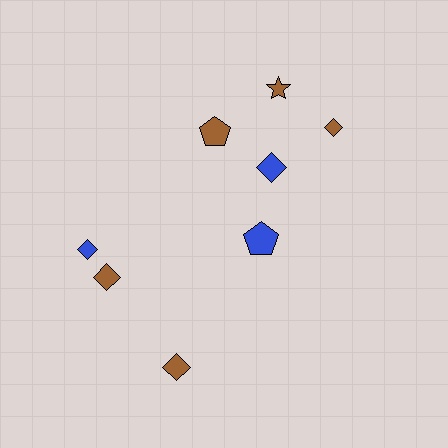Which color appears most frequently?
Brown, with 5 objects.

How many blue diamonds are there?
There are 2 blue diamonds.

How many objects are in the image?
There are 8 objects.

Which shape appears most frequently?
Diamond, with 5 objects.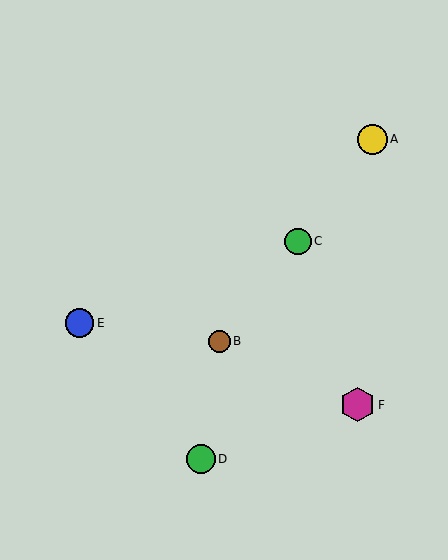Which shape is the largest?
The magenta hexagon (labeled F) is the largest.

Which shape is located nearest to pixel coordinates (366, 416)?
The magenta hexagon (labeled F) at (358, 405) is nearest to that location.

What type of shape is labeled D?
Shape D is a green circle.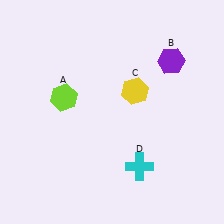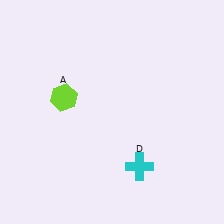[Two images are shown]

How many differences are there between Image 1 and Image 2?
There are 2 differences between the two images.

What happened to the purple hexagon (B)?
The purple hexagon (B) was removed in Image 2. It was in the top-right area of Image 1.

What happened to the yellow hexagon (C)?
The yellow hexagon (C) was removed in Image 2. It was in the top-right area of Image 1.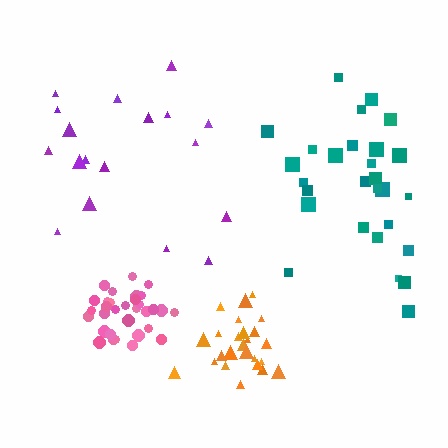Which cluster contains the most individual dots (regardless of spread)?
Pink (32).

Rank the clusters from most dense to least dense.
pink, orange, teal, purple.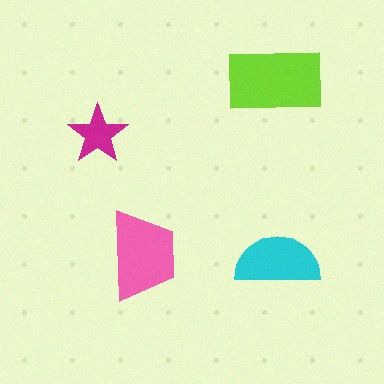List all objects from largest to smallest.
The lime rectangle, the pink trapezoid, the cyan semicircle, the magenta star.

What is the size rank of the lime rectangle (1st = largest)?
1st.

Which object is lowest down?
The cyan semicircle is bottommost.